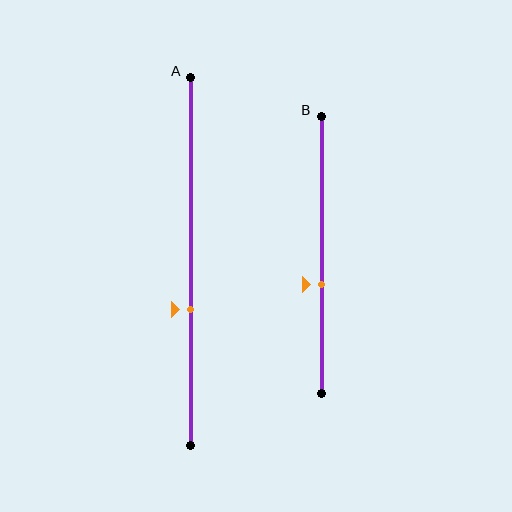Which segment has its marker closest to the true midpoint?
Segment B has its marker closest to the true midpoint.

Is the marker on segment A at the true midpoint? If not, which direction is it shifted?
No, the marker on segment A is shifted downward by about 13% of the segment length.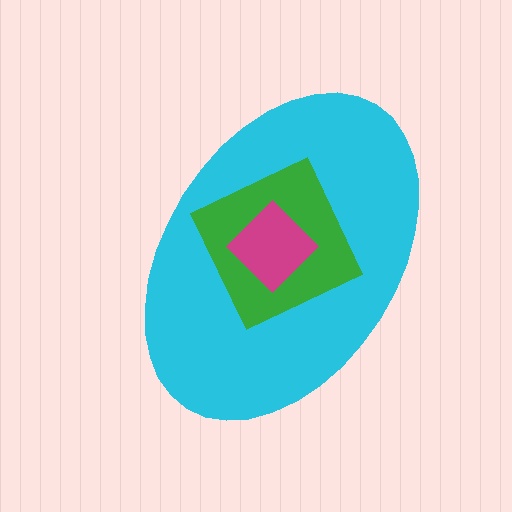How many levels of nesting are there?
3.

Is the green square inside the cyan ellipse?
Yes.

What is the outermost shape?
The cyan ellipse.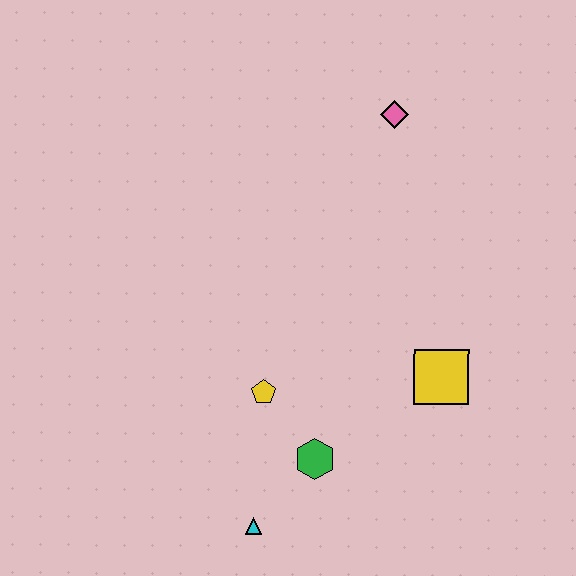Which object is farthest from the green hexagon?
The pink diamond is farthest from the green hexagon.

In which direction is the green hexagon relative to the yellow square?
The green hexagon is to the left of the yellow square.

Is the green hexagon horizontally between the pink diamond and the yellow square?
No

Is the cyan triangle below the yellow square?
Yes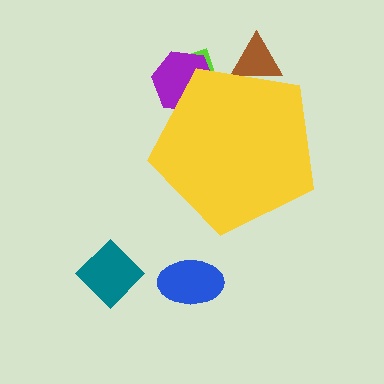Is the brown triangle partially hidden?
Yes, the brown triangle is partially hidden behind the yellow pentagon.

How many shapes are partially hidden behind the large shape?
3 shapes are partially hidden.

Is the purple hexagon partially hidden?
Yes, the purple hexagon is partially hidden behind the yellow pentagon.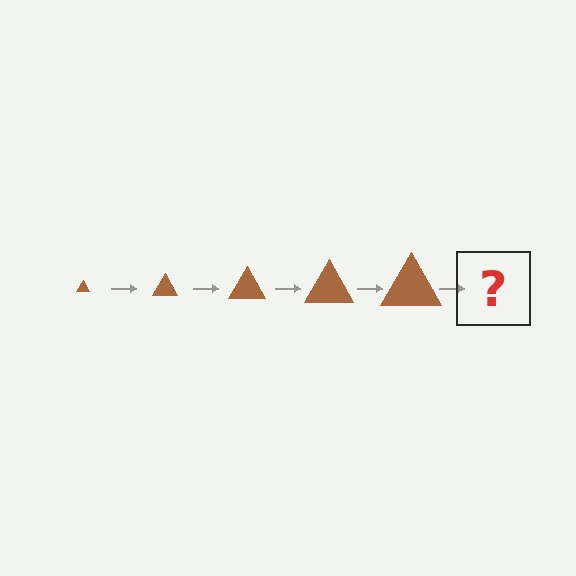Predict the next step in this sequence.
The next step is a brown triangle, larger than the previous one.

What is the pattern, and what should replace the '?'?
The pattern is that the triangle gets progressively larger each step. The '?' should be a brown triangle, larger than the previous one.